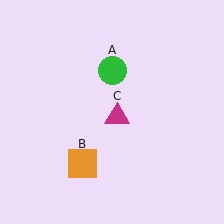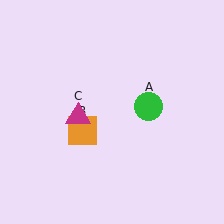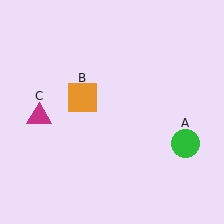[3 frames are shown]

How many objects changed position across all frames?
3 objects changed position: green circle (object A), orange square (object B), magenta triangle (object C).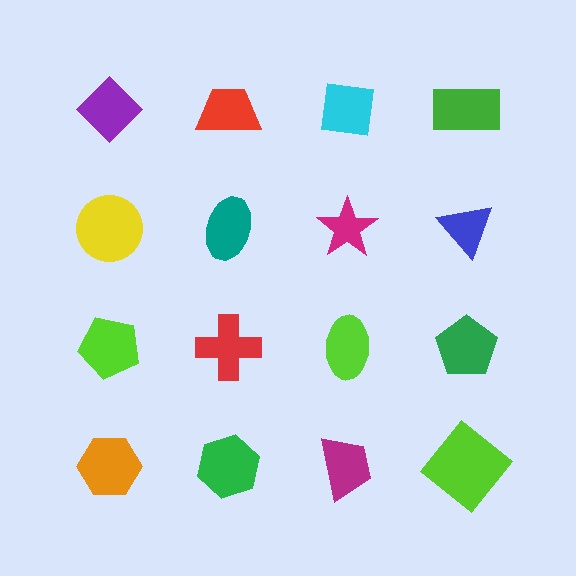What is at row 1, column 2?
A red trapezoid.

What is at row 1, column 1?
A purple diamond.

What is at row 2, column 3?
A magenta star.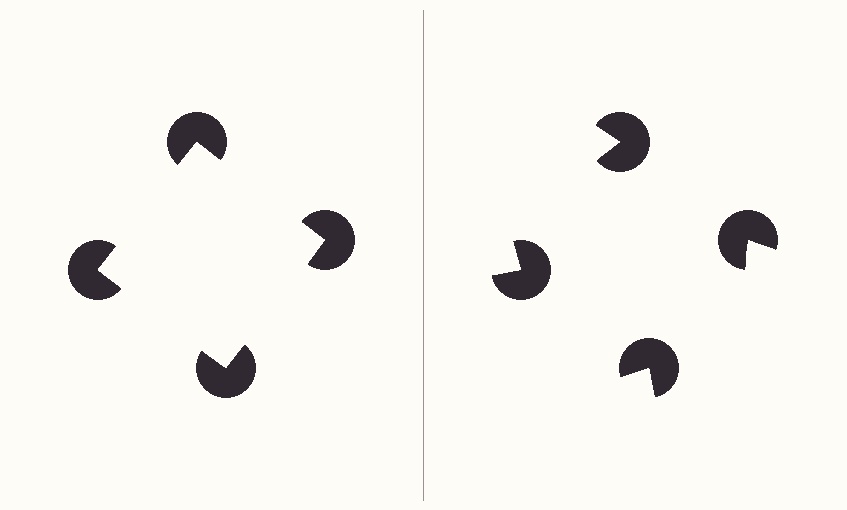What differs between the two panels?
The pac-man discs are positioned identically on both sides; only the wedge orientations differ. On the left they align to a square; on the right they are misaligned.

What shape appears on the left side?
An illusory square.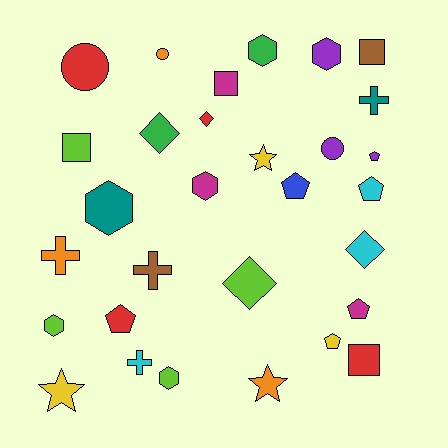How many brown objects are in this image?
There are 2 brown objects.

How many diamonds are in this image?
There are 4 diamonds.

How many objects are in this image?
There are 30 objects.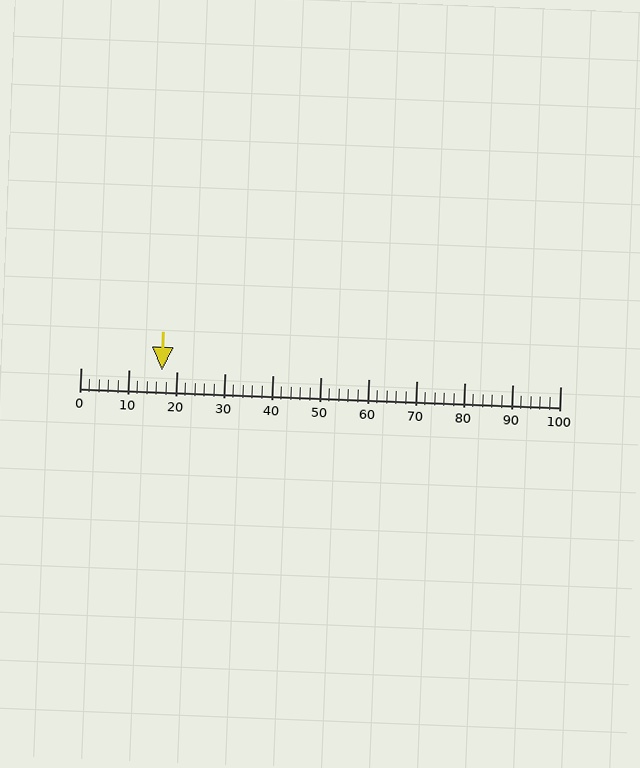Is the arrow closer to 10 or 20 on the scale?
The arrow is closer to 20.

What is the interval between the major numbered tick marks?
The major tick marks are spaced 10 units apart.